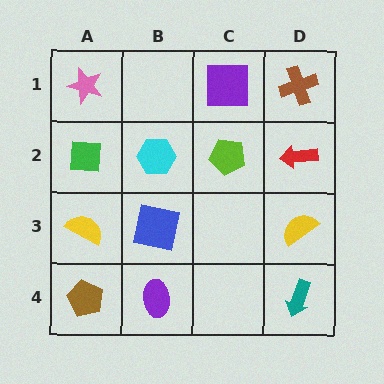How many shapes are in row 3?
3 shapes.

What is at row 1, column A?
A pink star.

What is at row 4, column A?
A brown pentagon.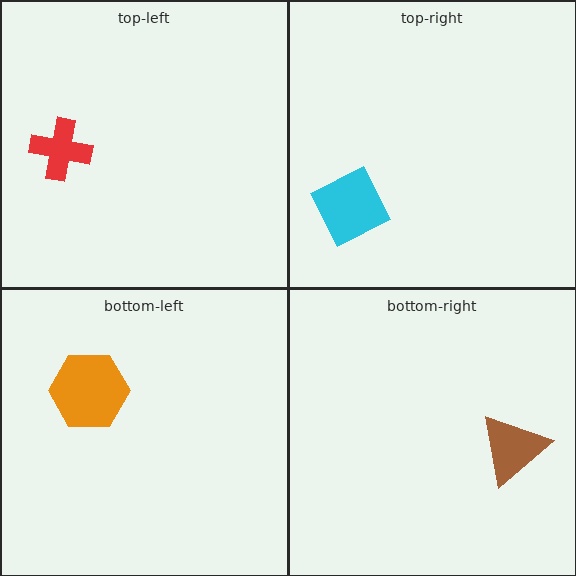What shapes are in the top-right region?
The cyan diamond.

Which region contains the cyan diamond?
The top-right region.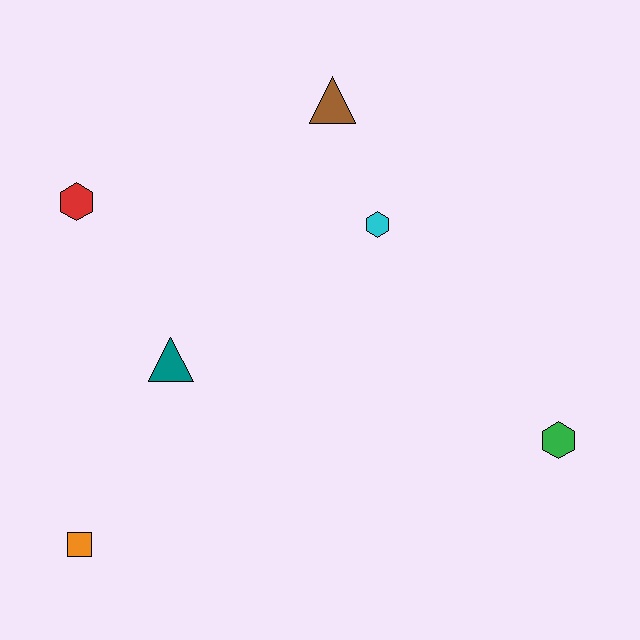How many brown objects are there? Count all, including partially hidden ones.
There is 1 brown object.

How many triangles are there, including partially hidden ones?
There are 2 triangles.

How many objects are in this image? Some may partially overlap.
There are 6 objects.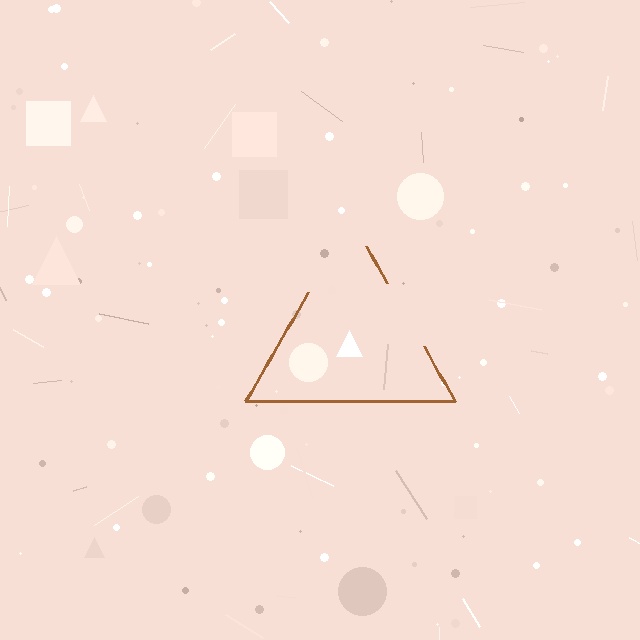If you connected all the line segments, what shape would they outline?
They would outline a triangle.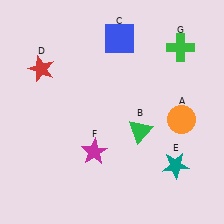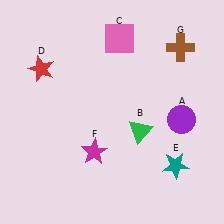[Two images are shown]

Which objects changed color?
A changed from orange to purple. C changed from blue to pink. G changed from green to brown.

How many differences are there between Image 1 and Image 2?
There are 3 differences between the two images.